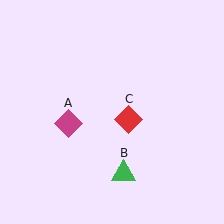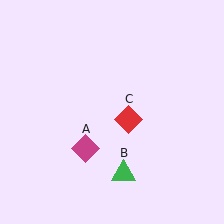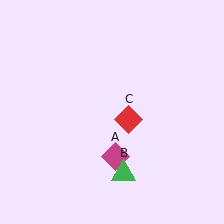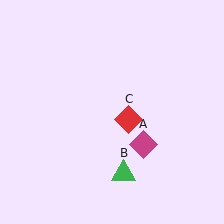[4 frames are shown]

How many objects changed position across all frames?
1 object changed position: magenta diamond (object A).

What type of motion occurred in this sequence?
The magenta diamond (object A) rotated counterclockwise around the center of the scene.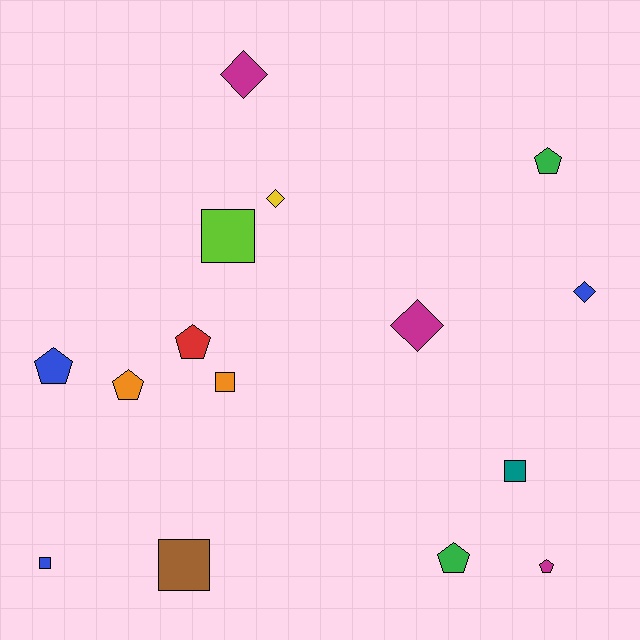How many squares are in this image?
There are 5 squares.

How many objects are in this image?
There are 15 objects.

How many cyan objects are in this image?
There are no cyan objects.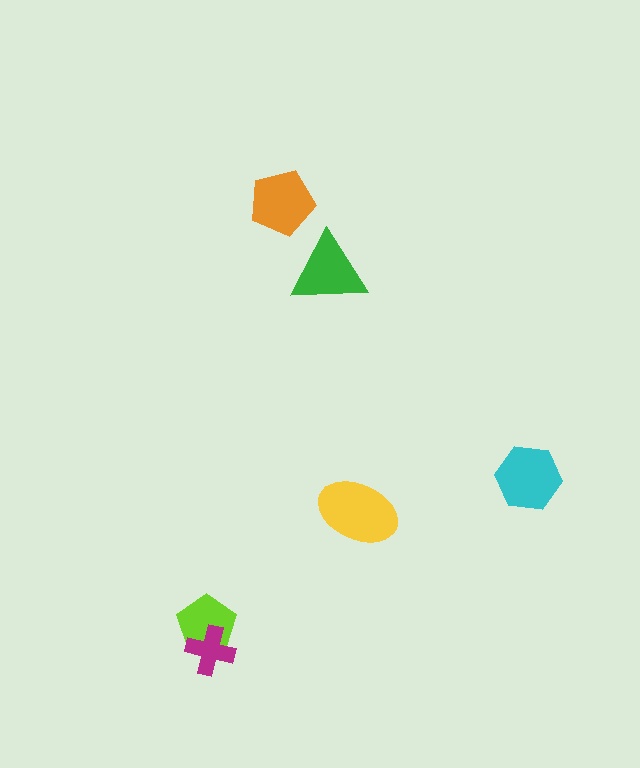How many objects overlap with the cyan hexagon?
0 objects overlap with the cyan hexagon.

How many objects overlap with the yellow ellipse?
0 objects overlap with the yellow ellipse.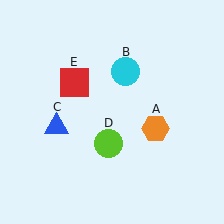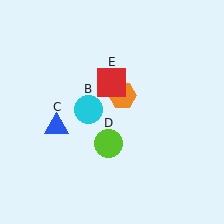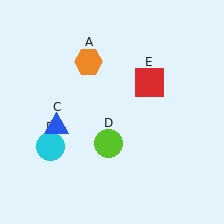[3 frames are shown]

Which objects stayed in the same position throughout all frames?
Blue triangle (object C) and lime circle (object D) remained stationary.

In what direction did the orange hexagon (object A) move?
The orange hexagon (object A) moved up and to the left.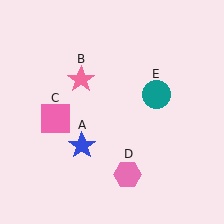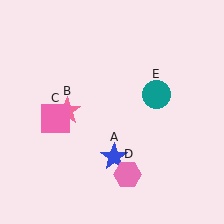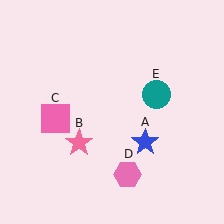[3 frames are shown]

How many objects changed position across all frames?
2 objects changed position: blue star (object A), pink star (object B).